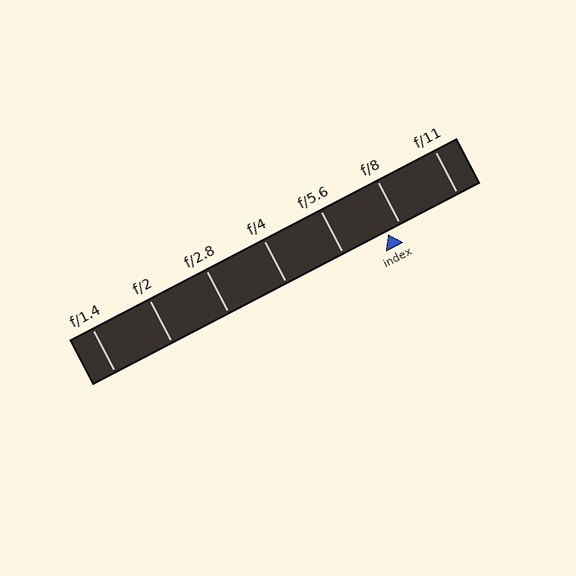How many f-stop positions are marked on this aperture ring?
There are 7 f-stop positions marked.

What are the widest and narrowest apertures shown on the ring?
The widest aperture shown is f/1.4 and the narrowest is f/11.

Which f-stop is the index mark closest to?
The index mark is closest to f/8.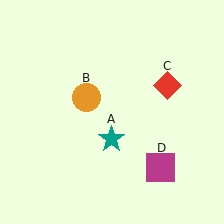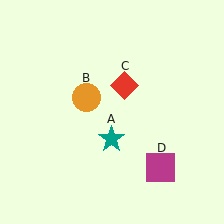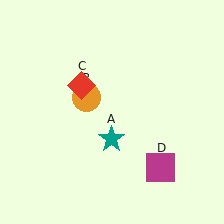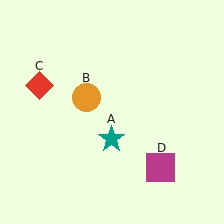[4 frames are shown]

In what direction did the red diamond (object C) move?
The red diamond (object C) moved left.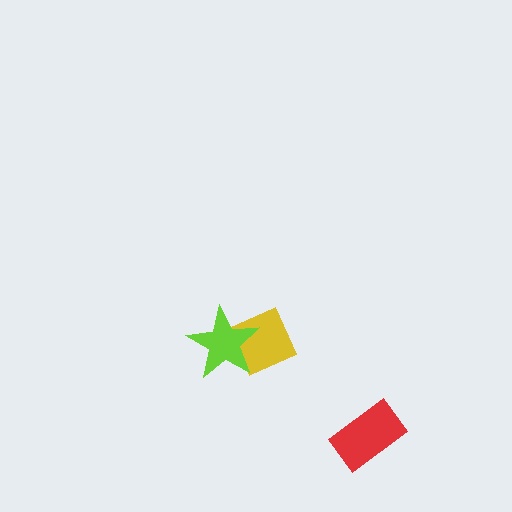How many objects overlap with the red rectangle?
0 objects overlap with the red rectangle.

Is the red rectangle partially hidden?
No, no other shape covers it.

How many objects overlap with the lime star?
1 object overlaps with the lime star.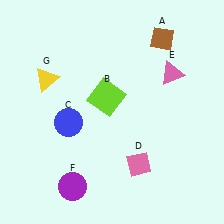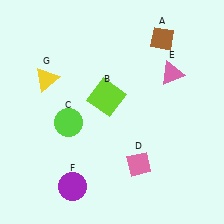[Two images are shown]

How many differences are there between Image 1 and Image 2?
There is 1 difference between the two images.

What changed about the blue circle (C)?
In Image 1, C is blue. In Image 2, it changed to lime.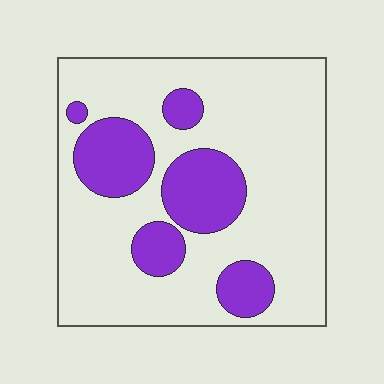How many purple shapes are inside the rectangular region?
6.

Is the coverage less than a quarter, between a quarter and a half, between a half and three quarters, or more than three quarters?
Less than a quarter.